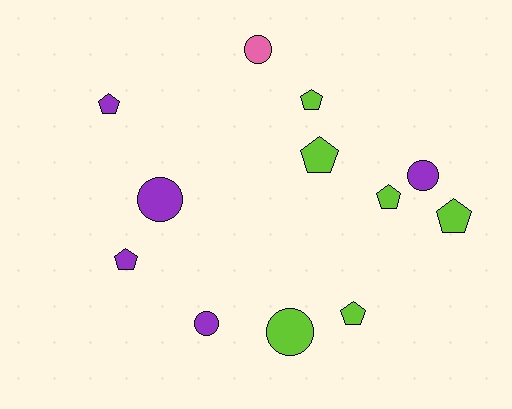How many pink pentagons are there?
There are no pink pentagons.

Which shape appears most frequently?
Pentagon, with 7 objects.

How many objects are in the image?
There are 12 objects.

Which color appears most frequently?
Lime, with 6 objects.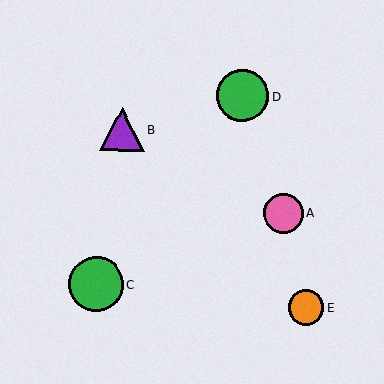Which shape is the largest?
The green circle (labeled C) is the largest.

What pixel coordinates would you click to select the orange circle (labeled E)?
Click at (306, 308) to select the orange circle E.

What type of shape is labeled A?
Shape A is a pink circle.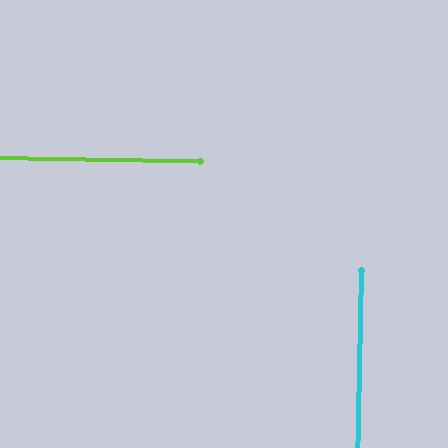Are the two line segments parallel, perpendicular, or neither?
Perpendicular — they meet at approximately 90°.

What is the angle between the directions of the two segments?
Approximately 90 degrees.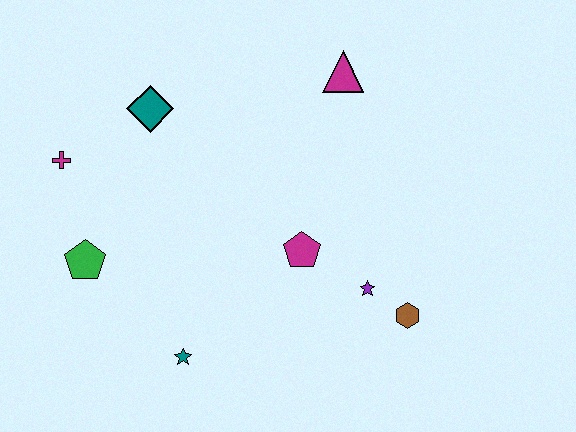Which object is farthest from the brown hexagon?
The magenta cross is farthest from the brown hexagon.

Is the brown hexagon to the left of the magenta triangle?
No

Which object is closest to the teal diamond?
The magenta cross is closest to the teal diamond.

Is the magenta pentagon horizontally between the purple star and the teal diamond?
Yes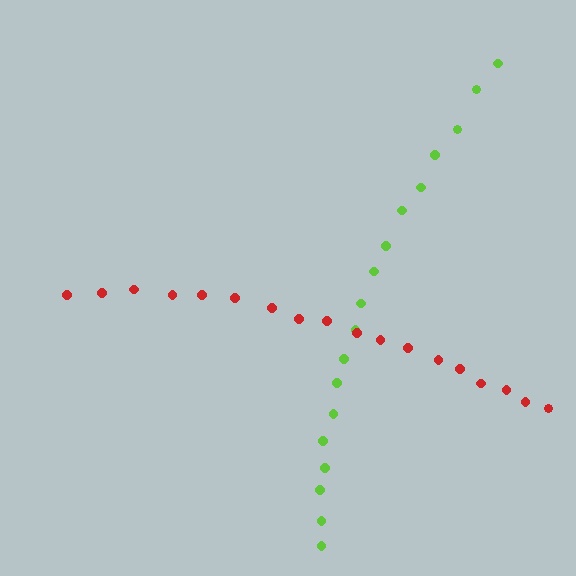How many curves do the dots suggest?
There are 2 distinct paths.